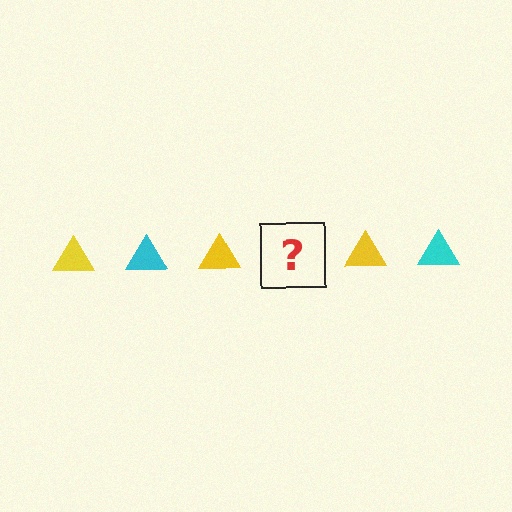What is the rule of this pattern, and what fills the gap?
The rule is that the pattern cycles through yellow, cyan triangles. The gap should be filled with a cyan triangle.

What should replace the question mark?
The question mark should be replaced with a cyan triangle.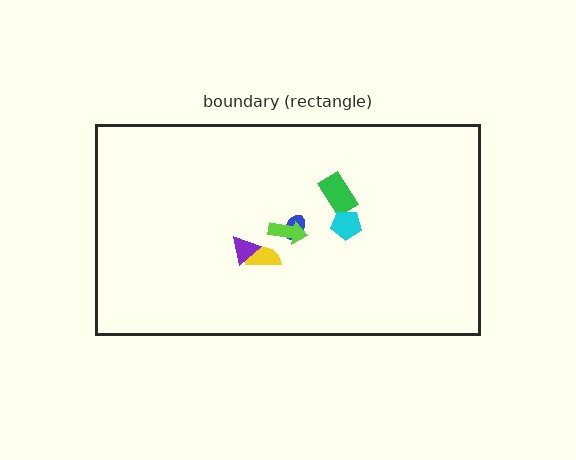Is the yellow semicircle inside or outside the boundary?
Inside.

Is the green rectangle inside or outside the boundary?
Inside.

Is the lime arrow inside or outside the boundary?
Inside.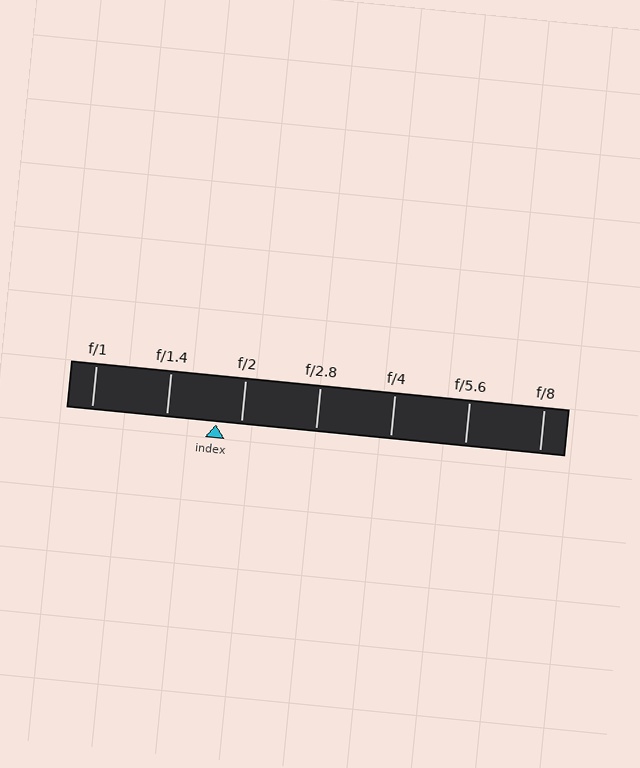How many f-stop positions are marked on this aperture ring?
There are 7 f-stop positions marked.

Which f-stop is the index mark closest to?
The index mark is closest to f/2.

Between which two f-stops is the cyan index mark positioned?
The index mark is between f/1.4 and f/2.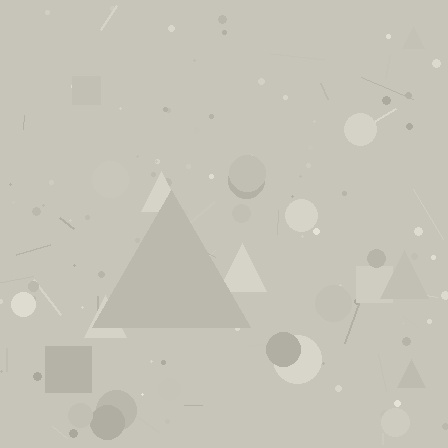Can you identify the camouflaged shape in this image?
The camouflaged shape is a triangle.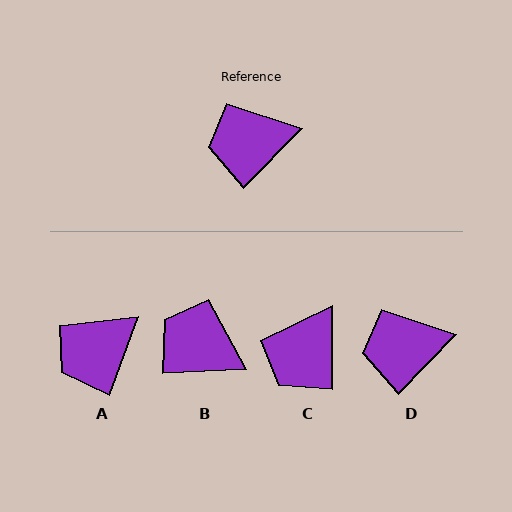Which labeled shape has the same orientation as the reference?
D.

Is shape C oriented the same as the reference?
No, it is off by about 44 degrees.